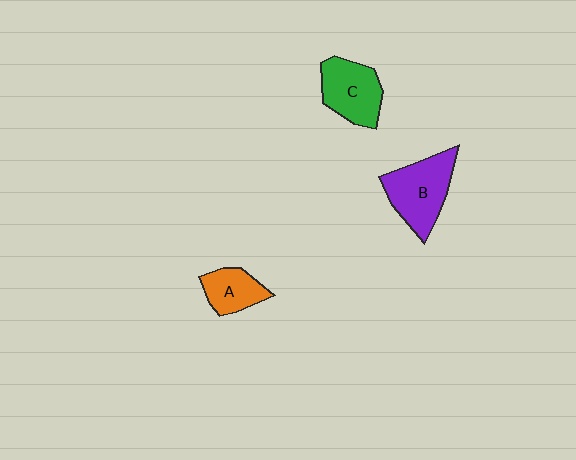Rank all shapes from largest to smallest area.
From largest to smallest: B (purple), C (green), A (orange).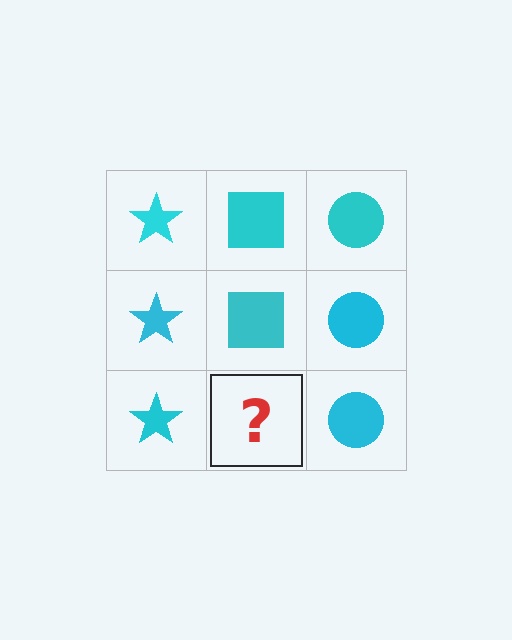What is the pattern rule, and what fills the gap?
The rule is that each column has a consistent shape. The gap should be filled with a cyan square.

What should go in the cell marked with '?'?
The missing cell should contain a cyan square.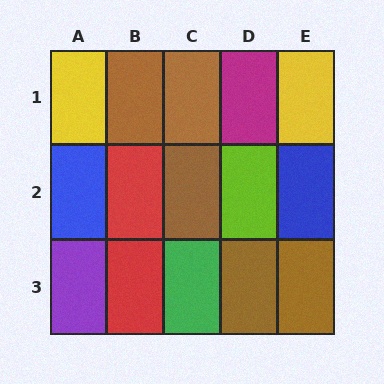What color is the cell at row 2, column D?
Lime.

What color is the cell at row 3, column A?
Purple.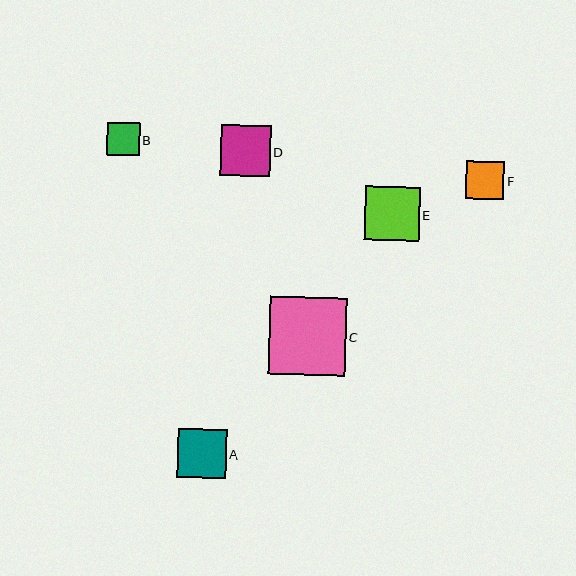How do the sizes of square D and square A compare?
Square D and square A are approximately the same size.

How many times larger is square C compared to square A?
Square C is approximately 1.6 times the size of square A.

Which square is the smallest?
Square B is the smallest with a size of approximately 33 pixels.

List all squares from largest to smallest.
From largest to smallest: C, E, D, A, F, B.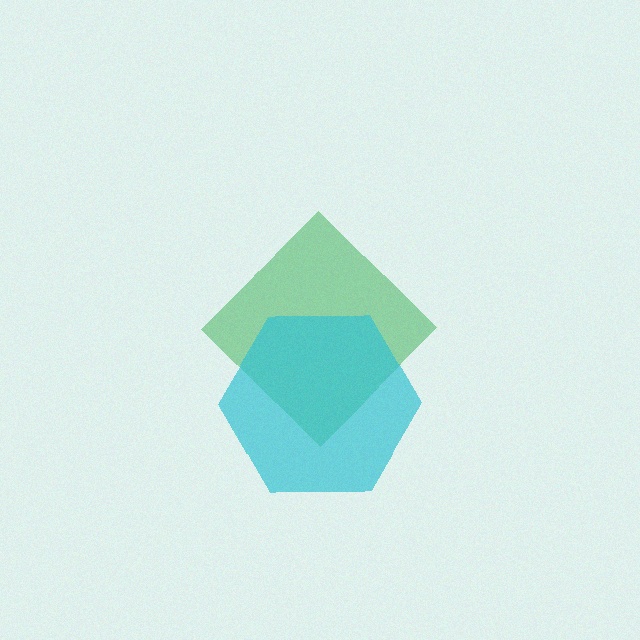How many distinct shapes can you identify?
There are 2 distinct shapes: a green diamond, a cyan hexagon.